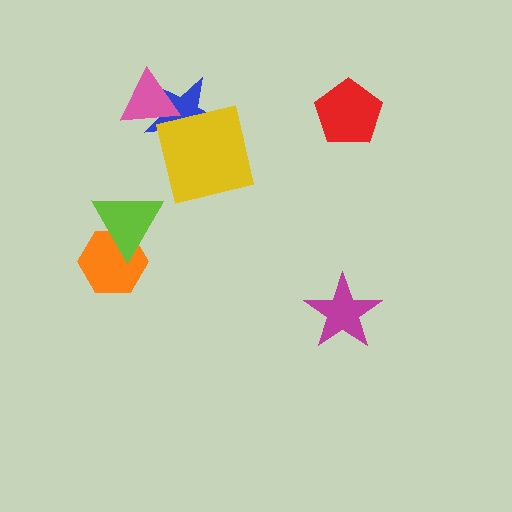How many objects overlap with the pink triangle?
1 object overlaps with the pink triangle.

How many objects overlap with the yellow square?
1 object overlaps with the yellow square.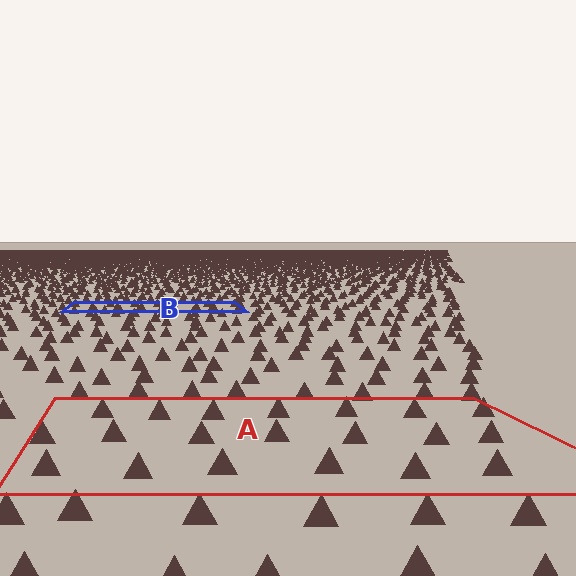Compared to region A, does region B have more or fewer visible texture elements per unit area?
Region B has more texture elements per unit area — they are packed more densely because it is farther away.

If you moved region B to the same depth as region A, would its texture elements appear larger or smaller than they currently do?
They would appear larger. At a closer depth, the same texture elements are projected at a bigger on-screen size.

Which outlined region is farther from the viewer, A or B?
Region B is farther from the viewer — the texture elements inside it appear smaller and more densely packed.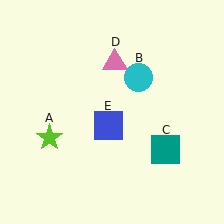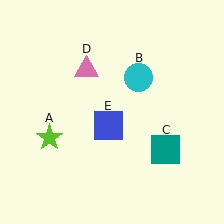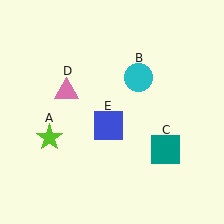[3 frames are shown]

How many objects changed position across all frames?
1 object changed position: pink triangle (object D).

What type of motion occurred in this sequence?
The pink triangle (object D) rotated counterclockwise around the center of the scene.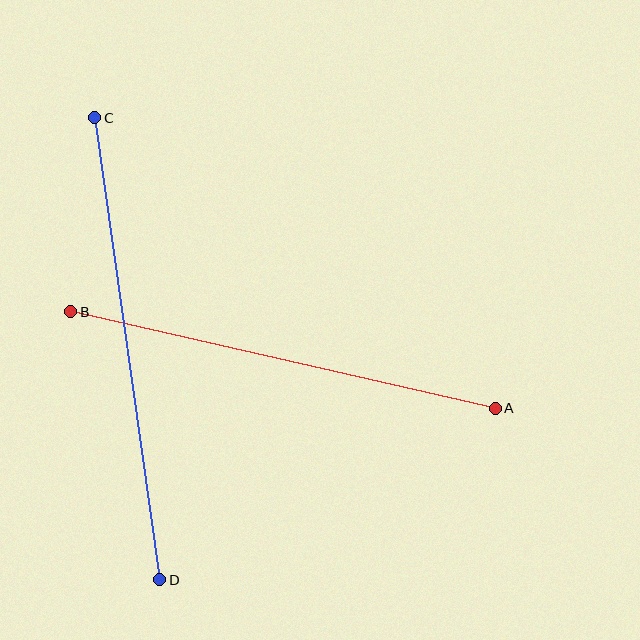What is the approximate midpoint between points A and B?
The midpoint is at approximately (283, 360) pixels.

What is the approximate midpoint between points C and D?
The midpoint is at approximately (127, 349) pixels.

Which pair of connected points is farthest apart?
Points C and D are farthest apart.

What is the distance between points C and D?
The distance is approximately 466 pixels.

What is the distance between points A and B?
The distance is approximately 435 pixels.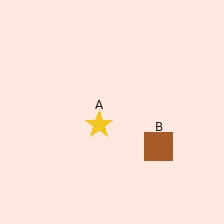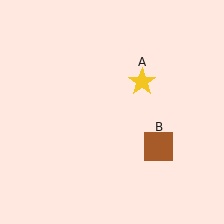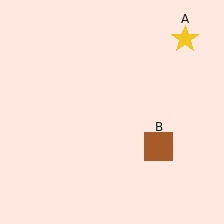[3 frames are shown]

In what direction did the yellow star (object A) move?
The yellow star (object A) moved up and to the right.